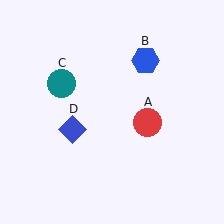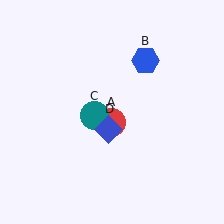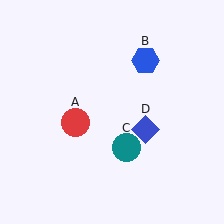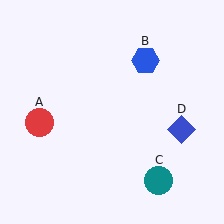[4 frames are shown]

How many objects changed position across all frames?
3 objects changed position: red circle (object A), teal circle (object C), blue diamond (object D).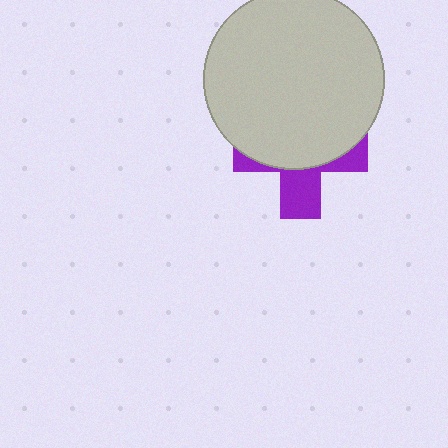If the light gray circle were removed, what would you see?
You would see the complete purple cross.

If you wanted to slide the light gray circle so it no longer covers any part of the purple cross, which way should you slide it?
Slide it up — that is the most direct way to separate the two shapes.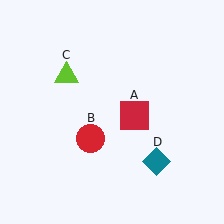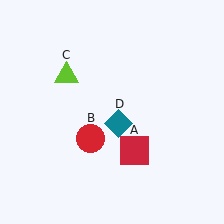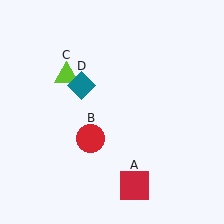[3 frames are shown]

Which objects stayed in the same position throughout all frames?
Red circle (object B) and lime triangle (object C) remained stationary.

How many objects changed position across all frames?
2 objects changed position: red square (object A), teal diamond (object D).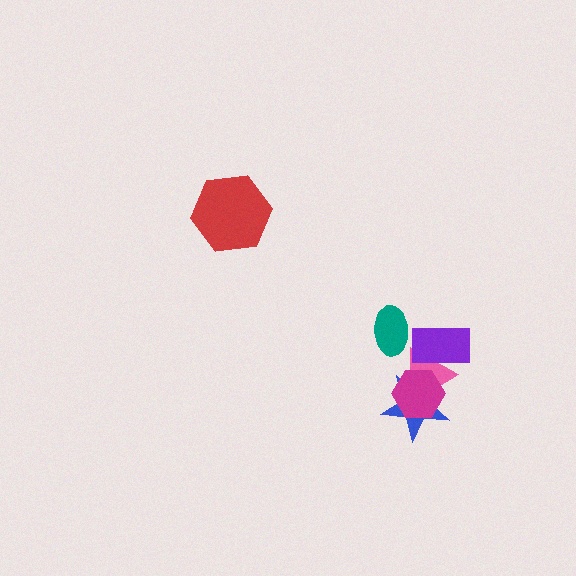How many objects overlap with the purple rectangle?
1 object overlaps with the purple rectangle.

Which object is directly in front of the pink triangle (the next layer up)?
The magenta hexagon is directly in front of the pink triangle.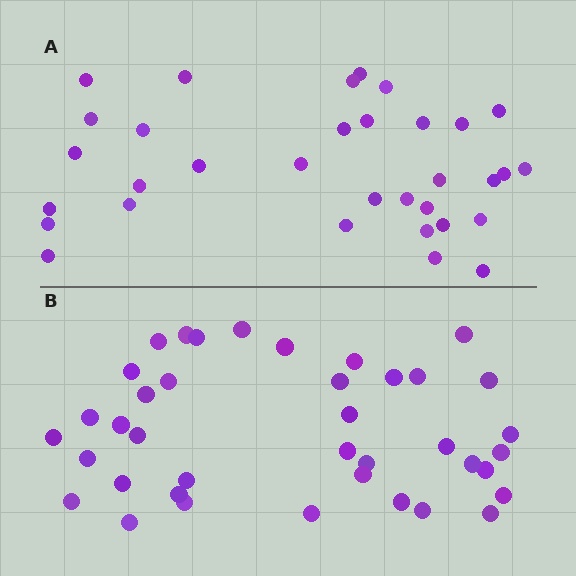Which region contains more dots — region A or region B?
Region B (the bottom region) has more dots.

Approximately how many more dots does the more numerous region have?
Region B has about 6 more dots than region A.